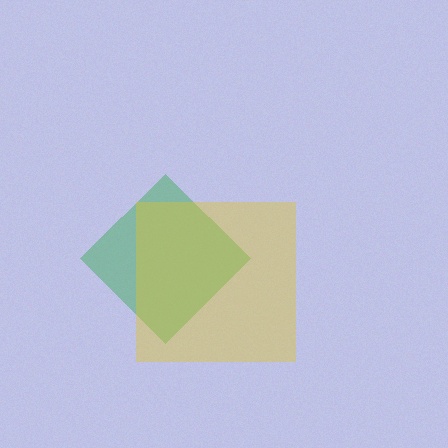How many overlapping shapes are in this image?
There are 2 overlapping shapes in the image.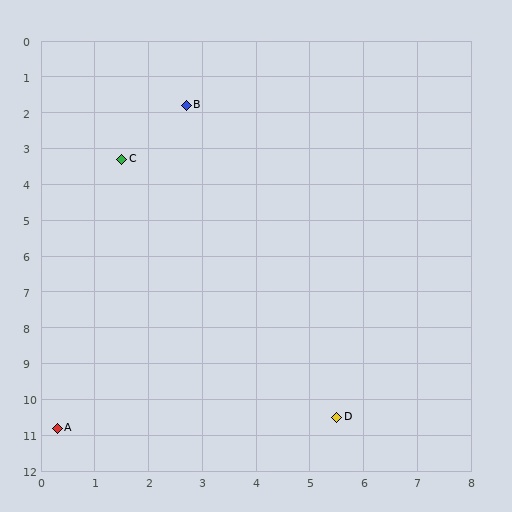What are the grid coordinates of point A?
Point A is at approximately (0.3, 10.8).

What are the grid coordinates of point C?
Point C is at approximately (1.5, 3.3).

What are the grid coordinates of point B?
Point B is at approximately (2.7, 1.8).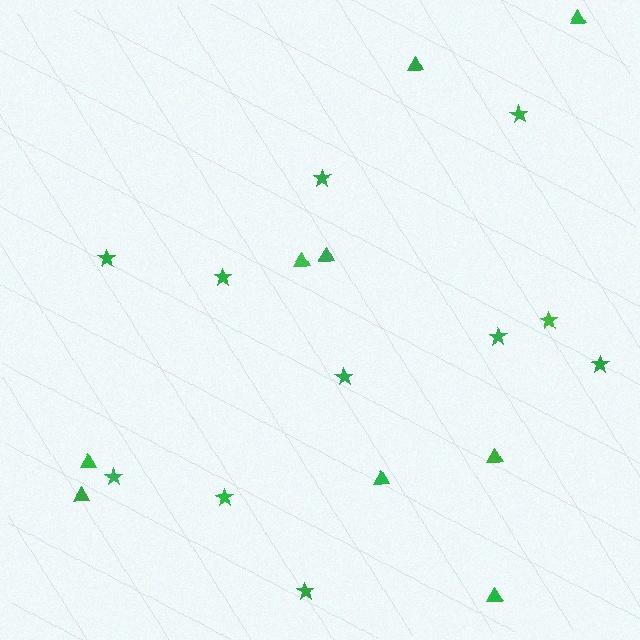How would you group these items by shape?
There are 2 groups: one group of stars (11) and one group of triangles (9).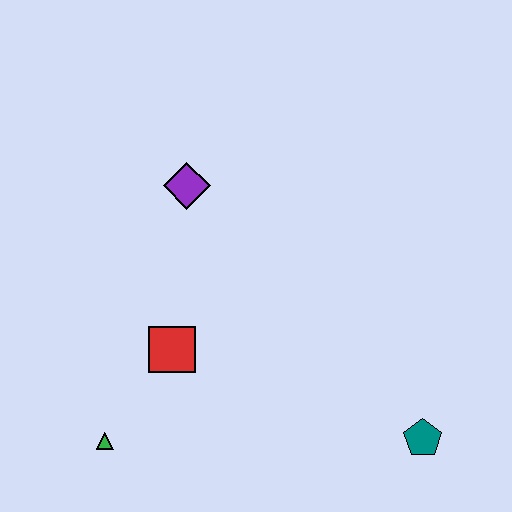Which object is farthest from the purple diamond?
The teal pentagon is farthest from the purple diamond.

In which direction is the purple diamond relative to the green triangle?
The purple diamond is above the green triangle.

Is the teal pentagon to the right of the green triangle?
Yes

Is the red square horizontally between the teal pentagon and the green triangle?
Yes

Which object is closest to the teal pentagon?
The red square is closest to the teal pentagon.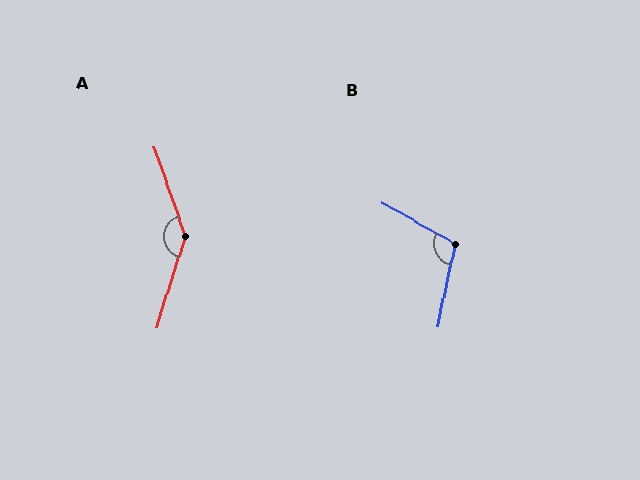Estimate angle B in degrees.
Approximately 107 degrees.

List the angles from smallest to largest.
B (107°), A (144°).